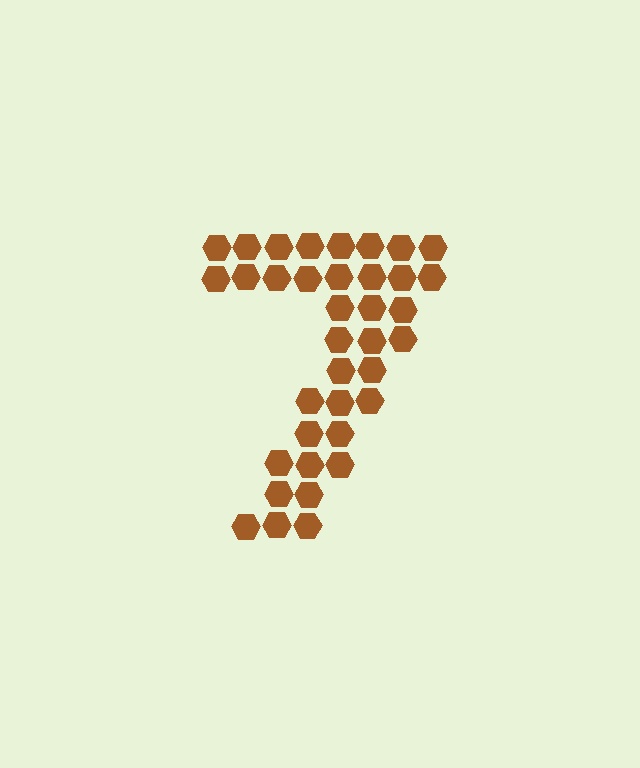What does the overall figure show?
The overall figure shows the digit 7.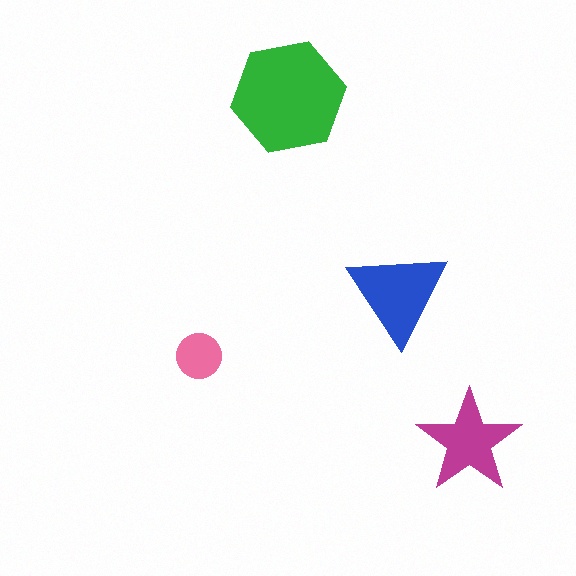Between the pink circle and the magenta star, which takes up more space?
The magenta star.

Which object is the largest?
The green hexagon.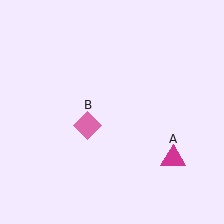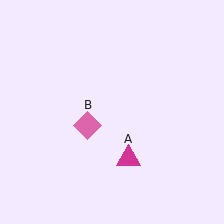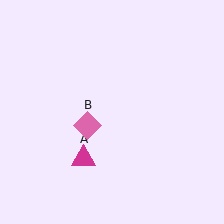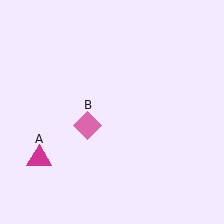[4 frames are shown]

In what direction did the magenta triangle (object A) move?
The magenta triangle (object A) moved left.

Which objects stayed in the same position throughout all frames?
Pink diamond (object B) remained stationary.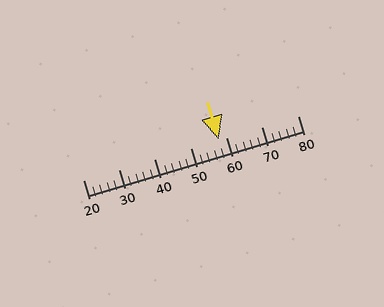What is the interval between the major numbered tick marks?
The major tick marks are spaced 10 units apart.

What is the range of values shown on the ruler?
The ruler shows values from 20 to 80.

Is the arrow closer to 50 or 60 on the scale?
The arrow is closer to 60.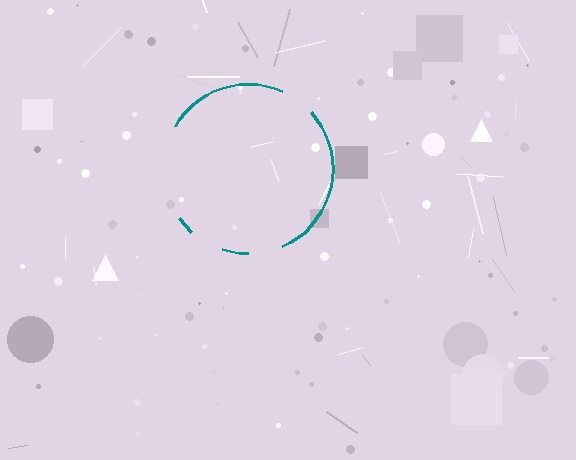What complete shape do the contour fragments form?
The contour fragments form a circle.